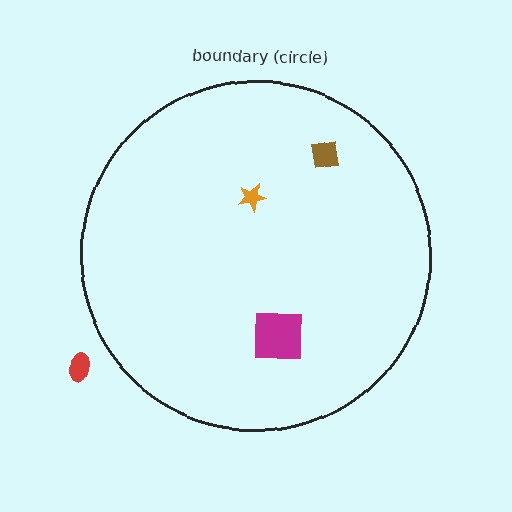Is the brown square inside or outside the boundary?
Inside.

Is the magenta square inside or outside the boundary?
Inside.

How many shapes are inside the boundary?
3 inside, 1 outside.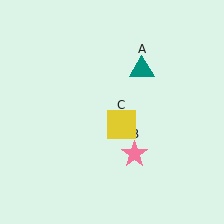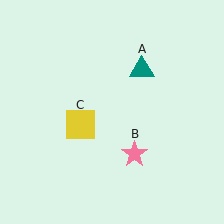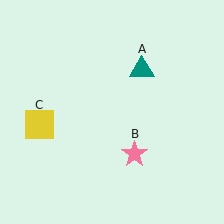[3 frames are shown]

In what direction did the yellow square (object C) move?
The yellow square (object C) moved left.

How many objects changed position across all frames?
1 object changed position: yellow square (object C).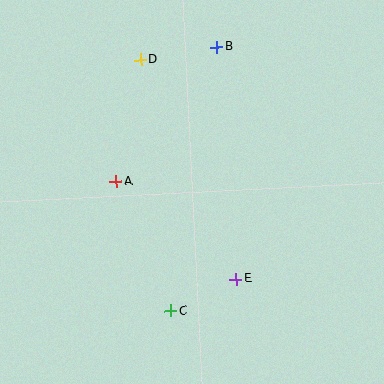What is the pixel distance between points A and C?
The distance between A and C is 140 pixels.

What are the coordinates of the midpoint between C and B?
The midpoint between C and B is at (193, 179).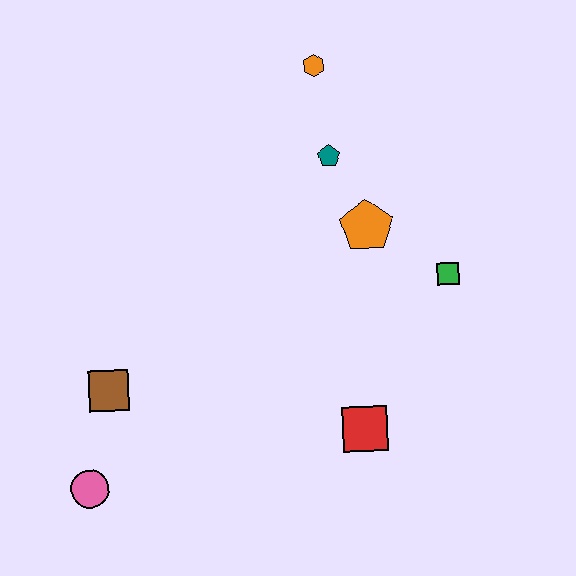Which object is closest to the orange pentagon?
The teal pentagon is closest to the orange pentagon.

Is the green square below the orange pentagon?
Yes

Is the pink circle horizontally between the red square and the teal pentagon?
No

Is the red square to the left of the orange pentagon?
Yes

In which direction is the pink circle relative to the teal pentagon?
The pink circle is below the teal pentagon.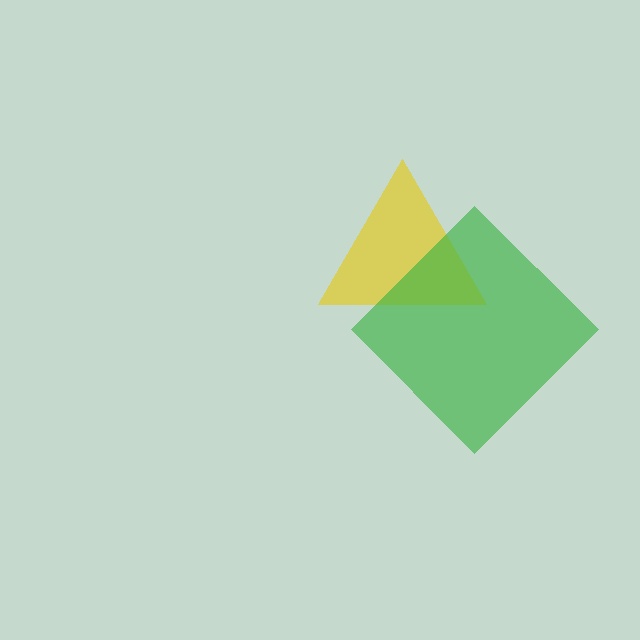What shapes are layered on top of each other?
The layered shapes are: a yellow triangle, a green diamond.